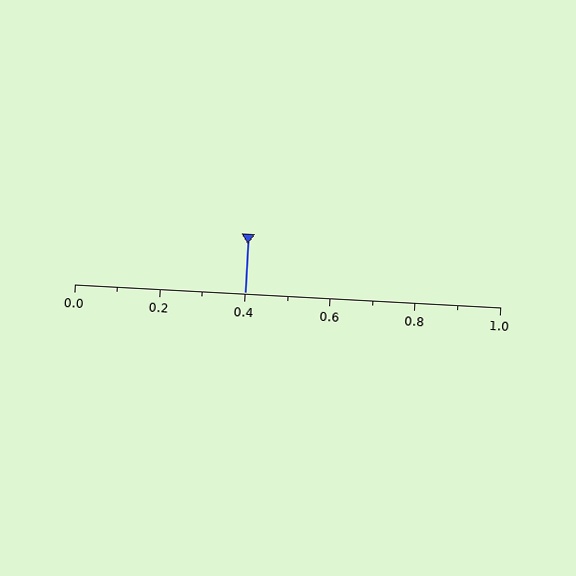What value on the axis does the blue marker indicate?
The marker indicates approximately 0.4.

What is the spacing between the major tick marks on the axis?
The major ticks are spaced 0.2 apart.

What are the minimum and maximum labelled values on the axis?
The axis runs from 0.0 to 1.0.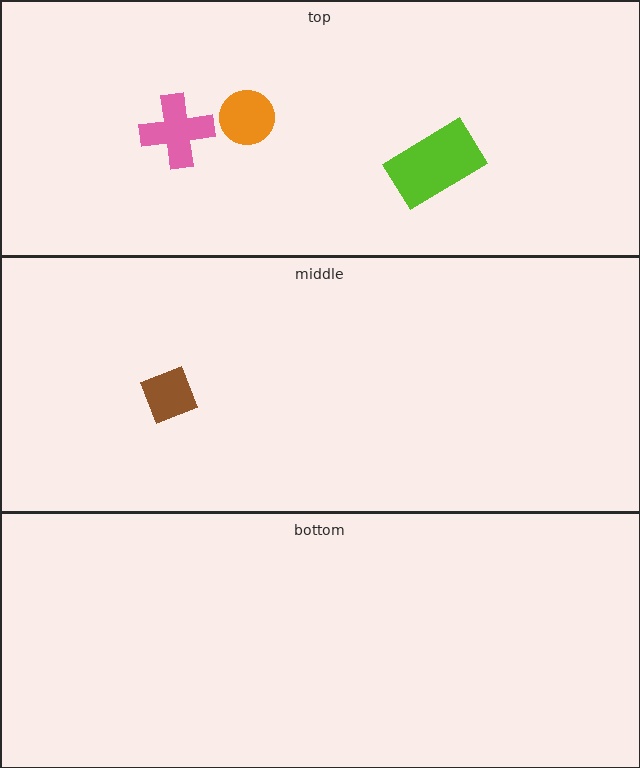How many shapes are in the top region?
3.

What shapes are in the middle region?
The brown diamond.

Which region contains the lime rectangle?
The top region.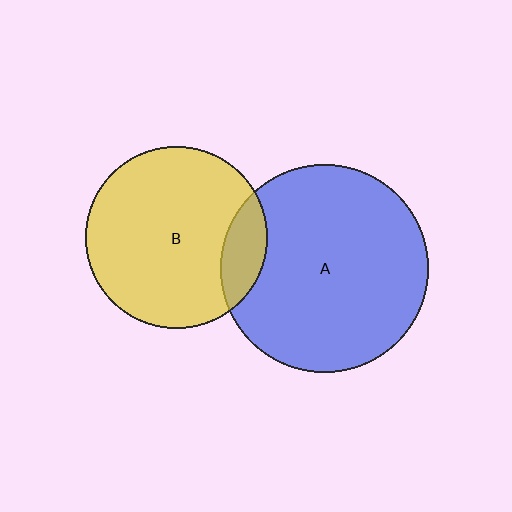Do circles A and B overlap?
Yes.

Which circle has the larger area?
Circle A (blue).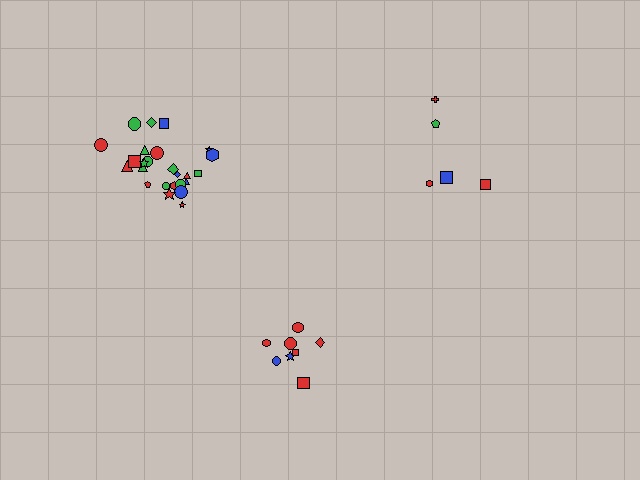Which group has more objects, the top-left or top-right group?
The top-left group.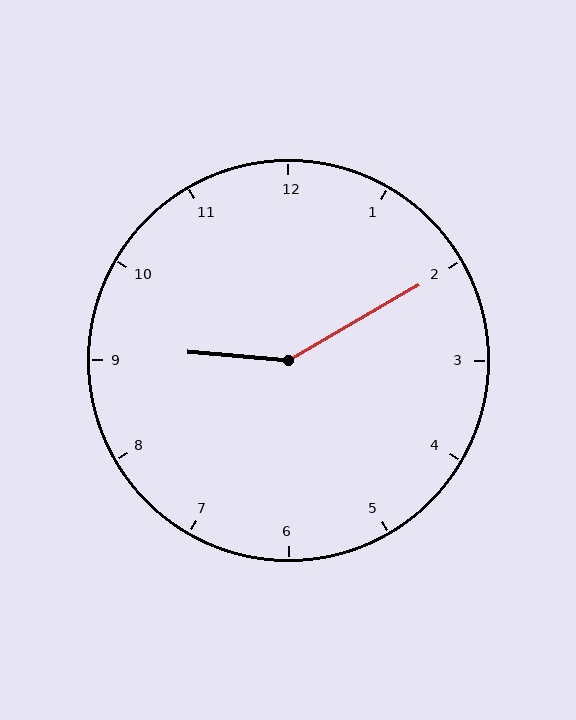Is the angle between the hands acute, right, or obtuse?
It is obtuse.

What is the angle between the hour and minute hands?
Approximately 145 degrees.